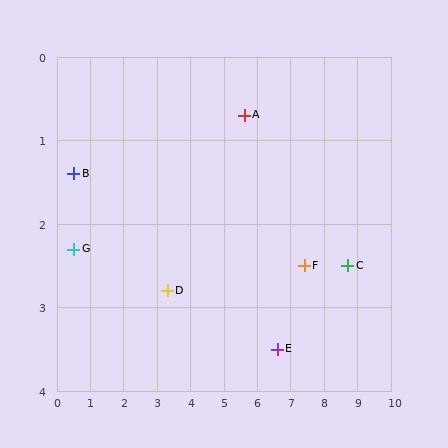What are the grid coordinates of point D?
Point D is at approximately (3.3, 2.8).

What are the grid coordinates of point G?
Point G is at approximately (0.5, 2.3).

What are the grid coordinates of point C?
Point C is at approximately (8.7, 2.5).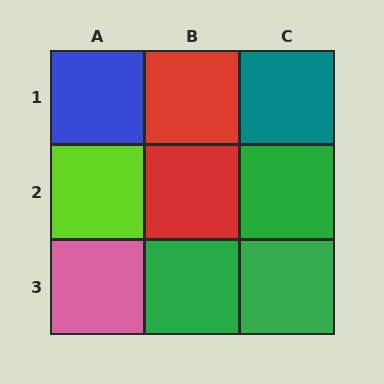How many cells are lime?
1 cell is lime.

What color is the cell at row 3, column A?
Pink.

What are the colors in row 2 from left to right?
Lime, red, green.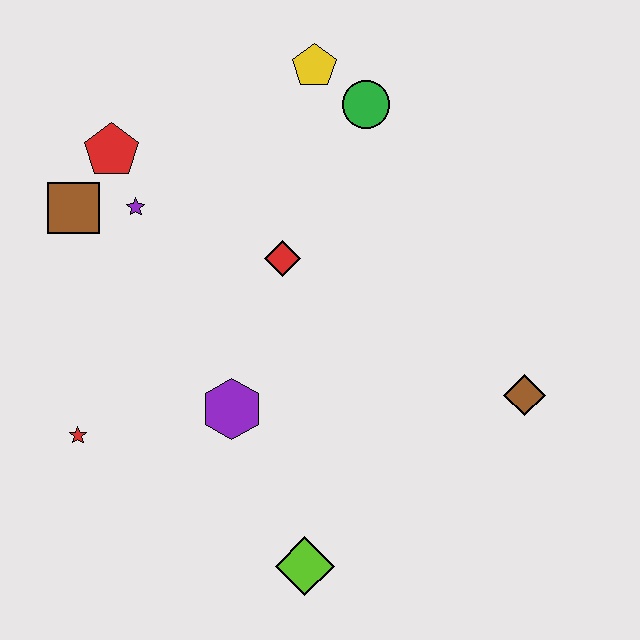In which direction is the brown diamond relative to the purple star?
The brown diamond is to the right of the purple star.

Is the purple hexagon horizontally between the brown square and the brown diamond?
Yes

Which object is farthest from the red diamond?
The lime diamond is farthest from the red diamond.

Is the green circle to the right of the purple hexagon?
Yes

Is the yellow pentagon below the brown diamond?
No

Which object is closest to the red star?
The purple hexagon is closest to the red star.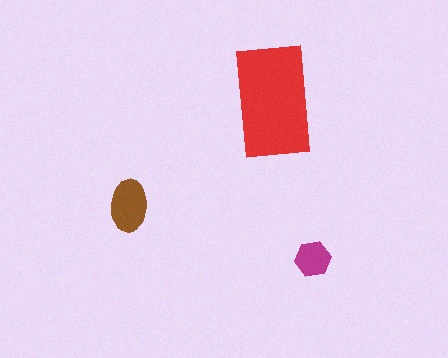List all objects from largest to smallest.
The red rectangle, the brown ellipse, the magenta hexagon.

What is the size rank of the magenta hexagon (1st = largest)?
3rd.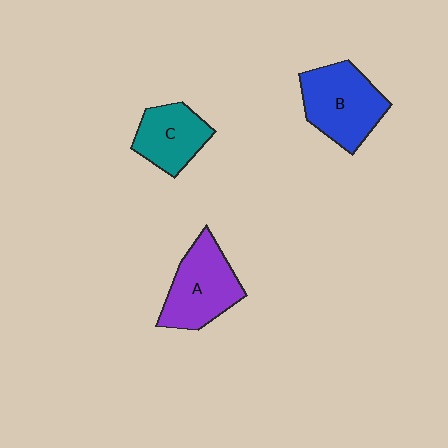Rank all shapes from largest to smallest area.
From largest to smallest: B (blue), A (purple), C (teal).